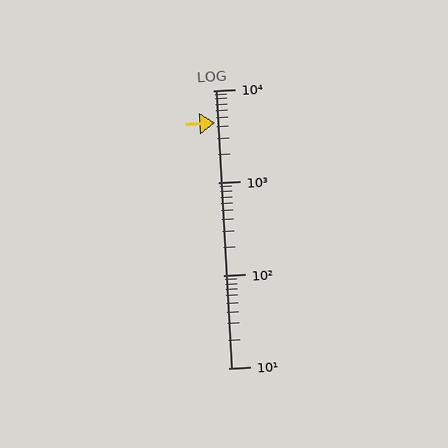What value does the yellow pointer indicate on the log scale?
The pointer indicates approximately 4500.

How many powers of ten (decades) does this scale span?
The scale spans 3 decades, from 10 to 10000.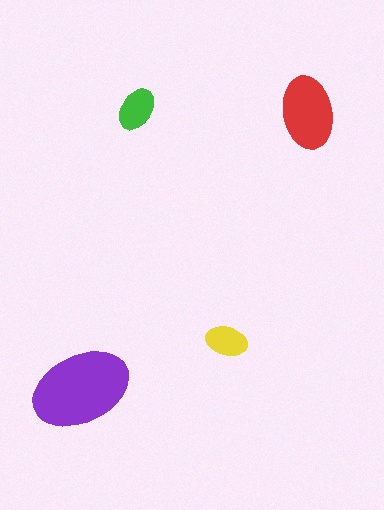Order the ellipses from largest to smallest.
the purple one, the red one, the green one, the yellow one.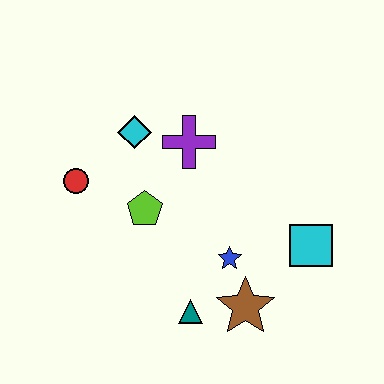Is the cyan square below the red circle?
Yes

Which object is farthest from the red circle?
The cyan square is farthest from the red circle.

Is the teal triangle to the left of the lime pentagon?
No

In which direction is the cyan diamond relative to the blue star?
The cyan diamond is above the blue star.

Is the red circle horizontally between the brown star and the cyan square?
No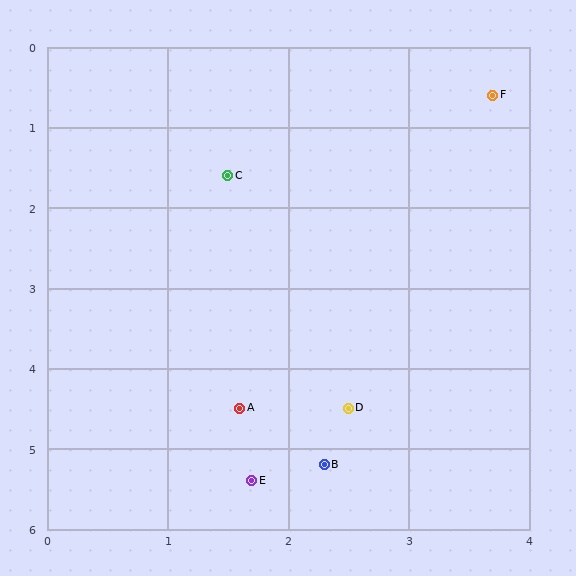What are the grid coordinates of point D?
Point D is at approximately (2.5, 4.5).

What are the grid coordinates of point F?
Point F is at approximately (3.7, 0.6).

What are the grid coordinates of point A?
Point A is at approximately (1.6, 4.5).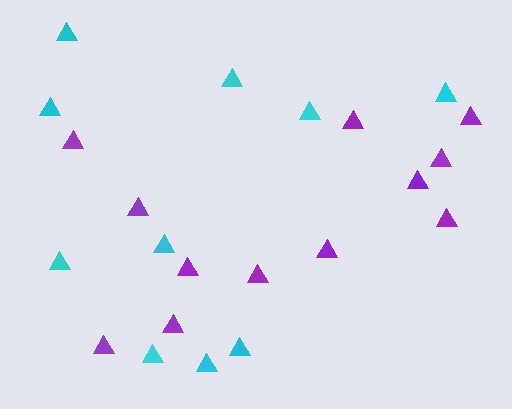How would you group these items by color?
There are 2 groups: one group of purple triangles (12) and one group of cyan triangles (10).